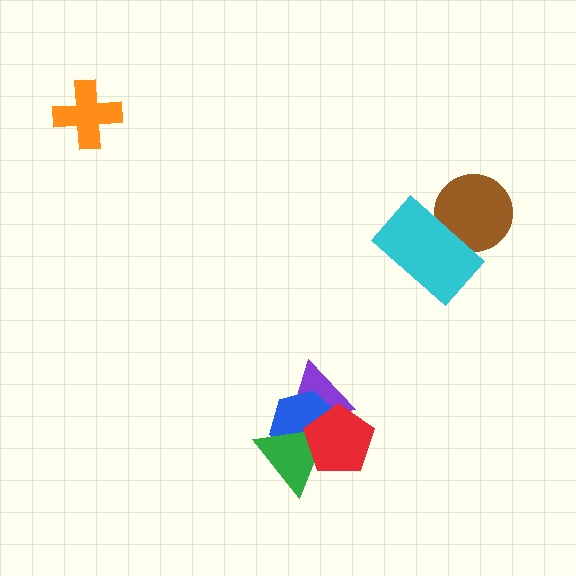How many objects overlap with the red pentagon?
3 objects overlap with the red pentagon.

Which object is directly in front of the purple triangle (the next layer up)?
The blue hexagon is directly in front of the purple triangle.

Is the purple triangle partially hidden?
Yes, it is partially covered by another shape.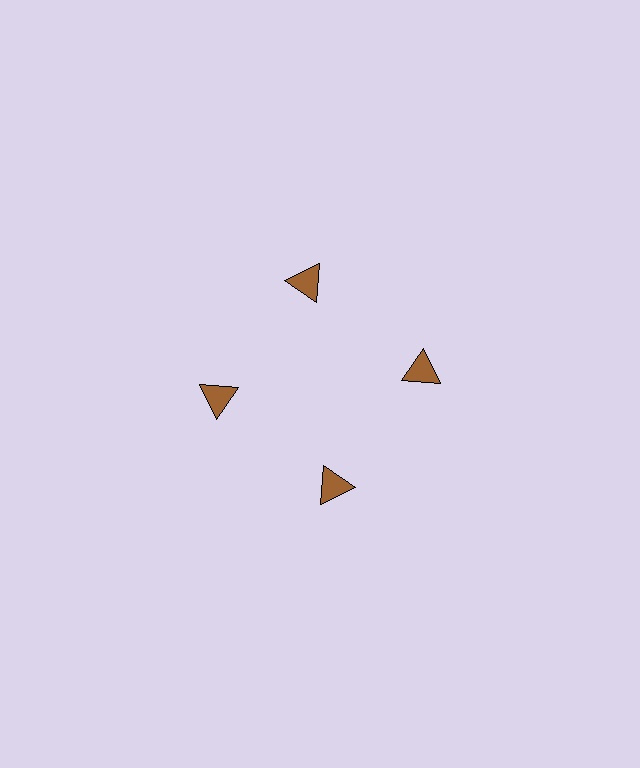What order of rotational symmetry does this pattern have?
This pattern has 4-fold rotational symmetry.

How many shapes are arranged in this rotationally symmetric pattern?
There are 4 shapes, arranged in 4 groups of 1.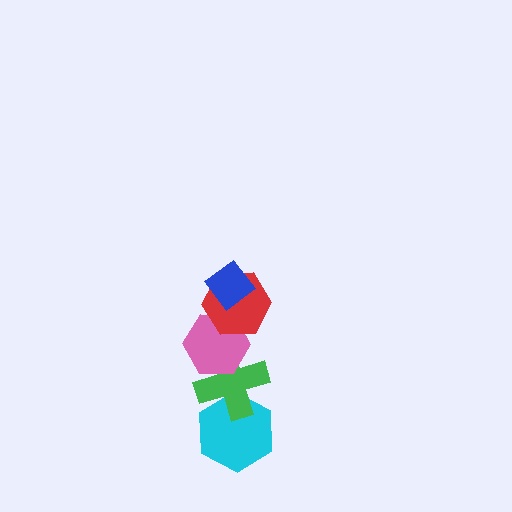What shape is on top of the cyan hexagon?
The green cross is on top of the cyan hexagon.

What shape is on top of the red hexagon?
The blue diamond is on top of the red hexagon.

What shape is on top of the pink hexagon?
The red hexagon is on top of the pink hexagon.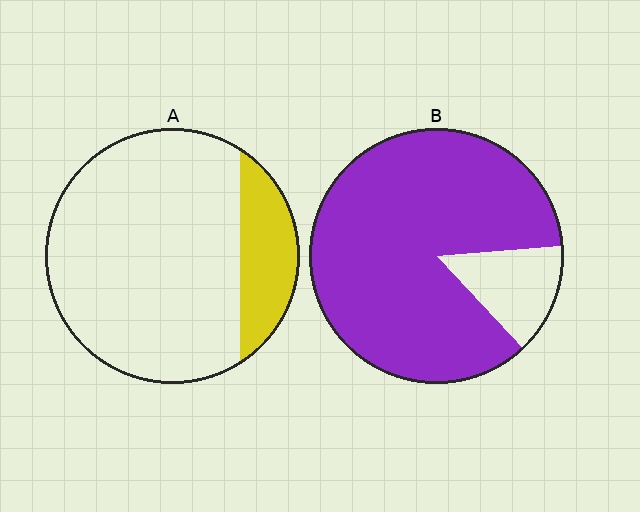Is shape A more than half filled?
No.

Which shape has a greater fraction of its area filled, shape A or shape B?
Shape B.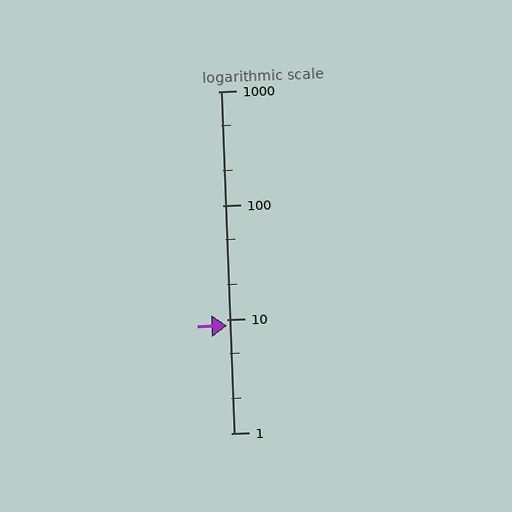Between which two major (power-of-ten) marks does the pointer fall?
The pointer is between 1 and 10.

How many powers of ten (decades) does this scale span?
The scale spans 3 decades, from 1 to 1000.